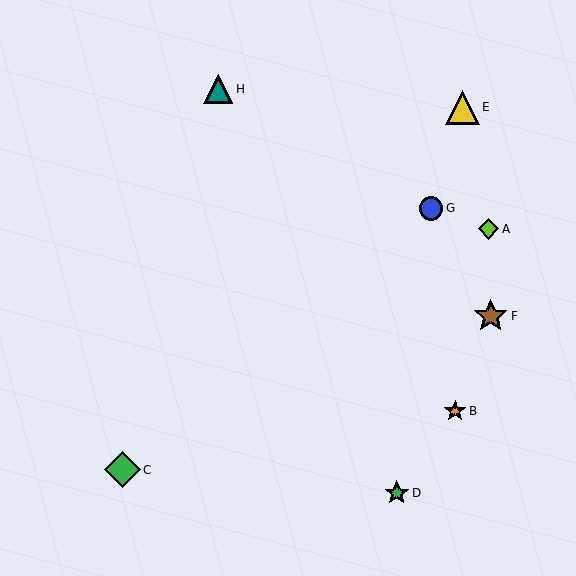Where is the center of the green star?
The center of the green star is at (397, 493).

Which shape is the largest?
The green diamond (labeled C) is the largest.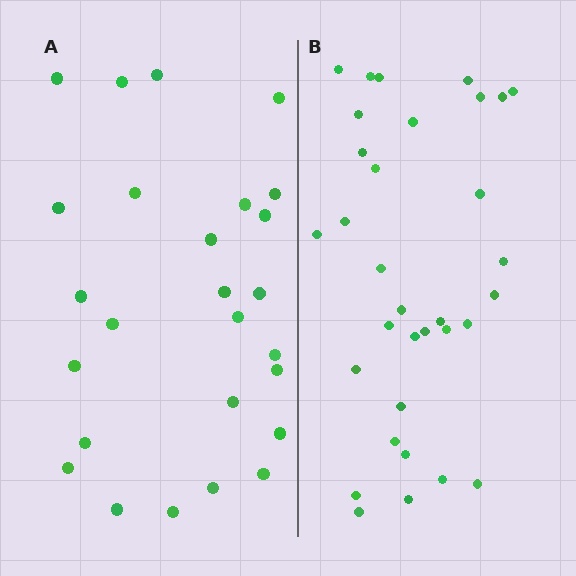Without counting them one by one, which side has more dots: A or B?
Region B (the right region) has more dots.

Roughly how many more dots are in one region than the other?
Region B has roughly 8 or so more dots than region A.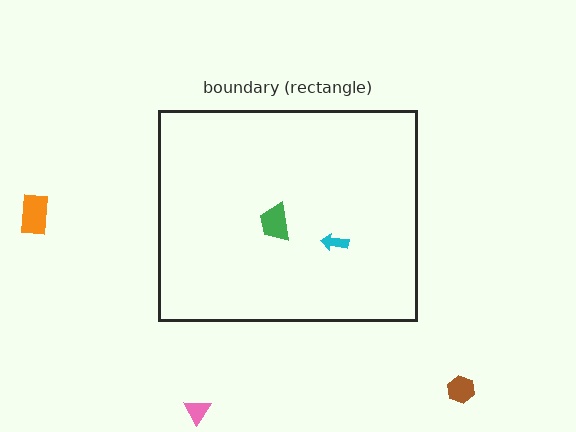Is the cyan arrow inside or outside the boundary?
Inside.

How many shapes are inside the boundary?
2 inside, 3 outside.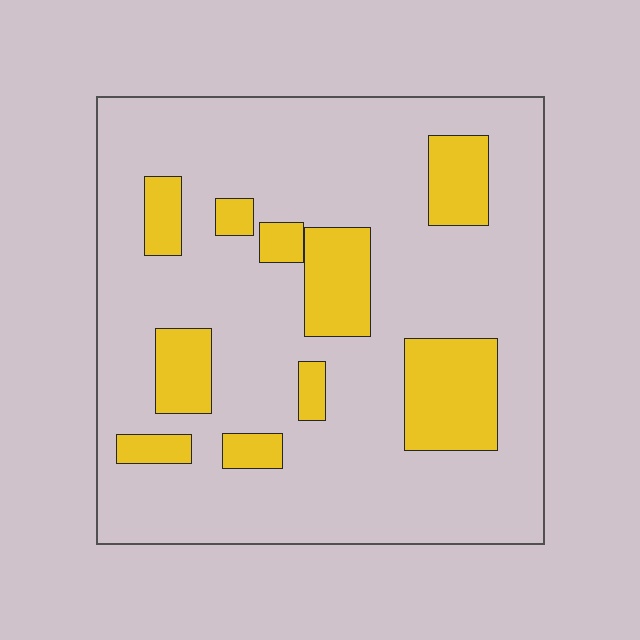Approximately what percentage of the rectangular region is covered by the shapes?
Approximately 20%.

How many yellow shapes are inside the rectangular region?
10.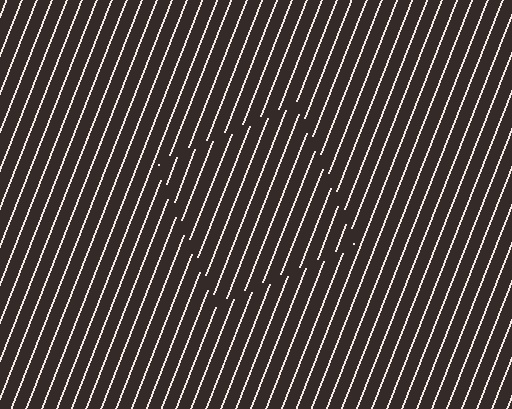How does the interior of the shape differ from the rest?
The interior of the shape contains the same grating, shifted by half a period — the contour is defined by the phase discontinuity where line-ends from the inner and outer gratings abut.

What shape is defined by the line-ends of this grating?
An illusory square. The interior of the shape contains the same grating, shifted by half a period — the contour is defined by the phase discontinuity where line-ends from the inner and outer gratings abut.